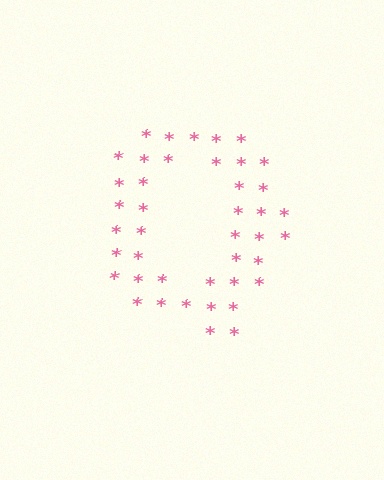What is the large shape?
The large shape is the letter Q.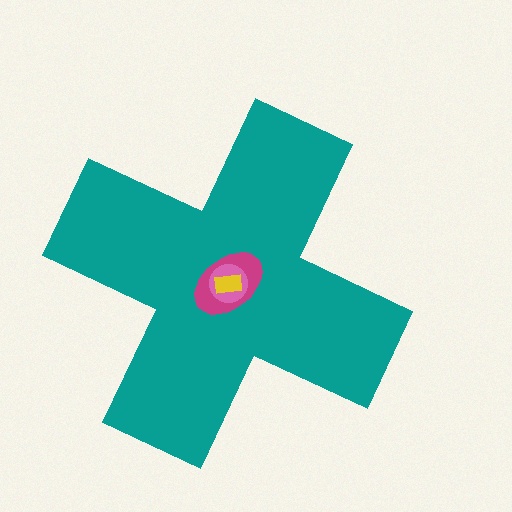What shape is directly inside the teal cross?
The magenta ellipse.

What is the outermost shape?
The teal cross.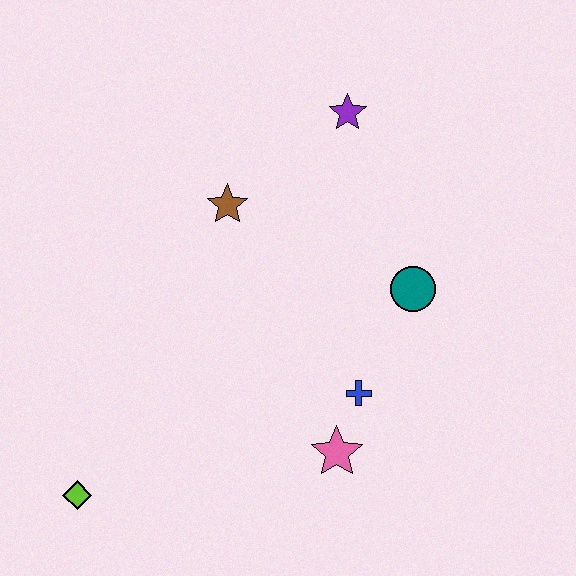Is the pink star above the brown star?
No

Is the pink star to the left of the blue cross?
Yes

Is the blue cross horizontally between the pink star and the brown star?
No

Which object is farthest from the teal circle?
The lime diamond is farthest from the teal circle.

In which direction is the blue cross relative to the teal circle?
The blue cross is below the teal circle.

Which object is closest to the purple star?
The brown star is closest to the purple star.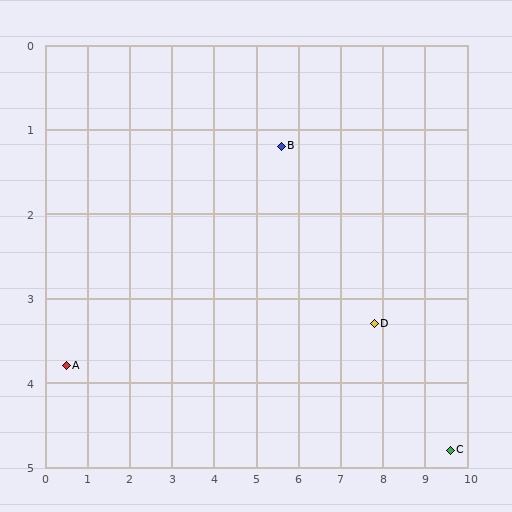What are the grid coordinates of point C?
Point C is at approximately (9.6, 4.8).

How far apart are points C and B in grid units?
Points C and B are about 5.4 grid units apart.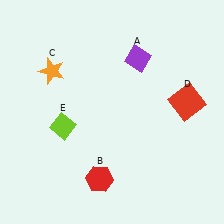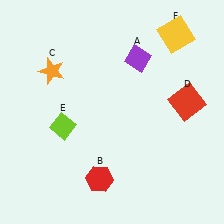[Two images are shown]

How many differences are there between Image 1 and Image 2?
There is 1 difference between the two images.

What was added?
A yellow square (F) was added in Image 2.